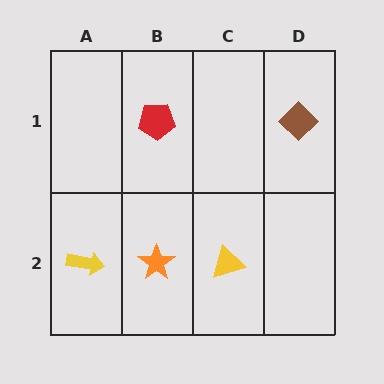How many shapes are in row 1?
2 shapes.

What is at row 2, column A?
A yellow arrow.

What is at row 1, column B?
A red pentagon.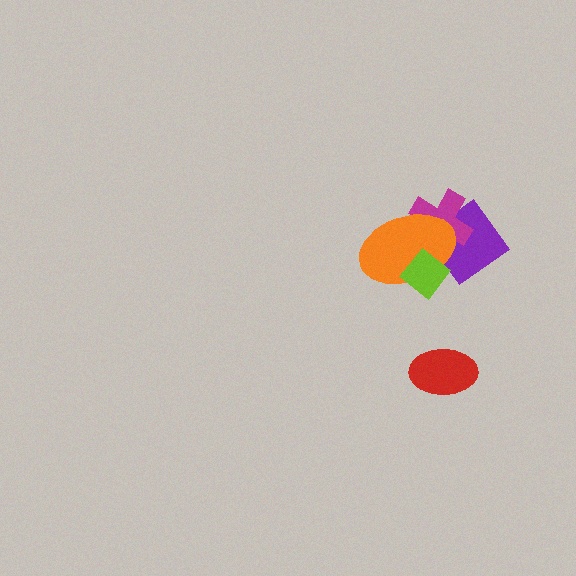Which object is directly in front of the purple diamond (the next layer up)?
The magenta cross is directly in front of the purple diamond.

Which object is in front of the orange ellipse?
The lime diamond is in front of the orange ellipse.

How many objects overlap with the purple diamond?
3 objects overlap with the purple diamond.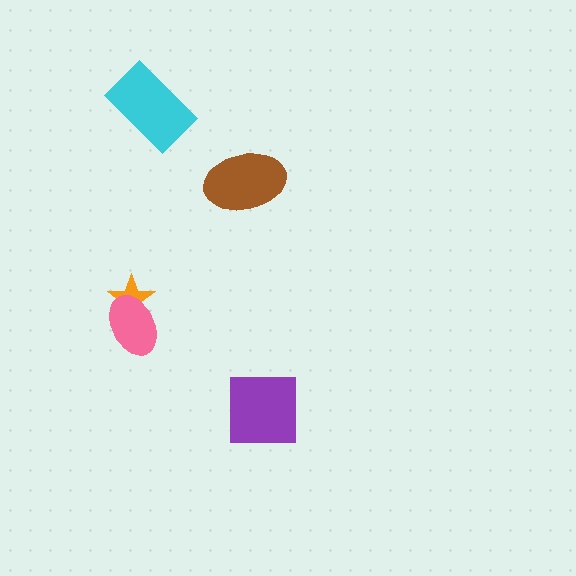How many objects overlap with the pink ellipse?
1 object overlaps with the pink ellipse.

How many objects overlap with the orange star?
1 object overlaps with the orange star.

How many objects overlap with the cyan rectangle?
0 objects overlap with the cyan rectangle.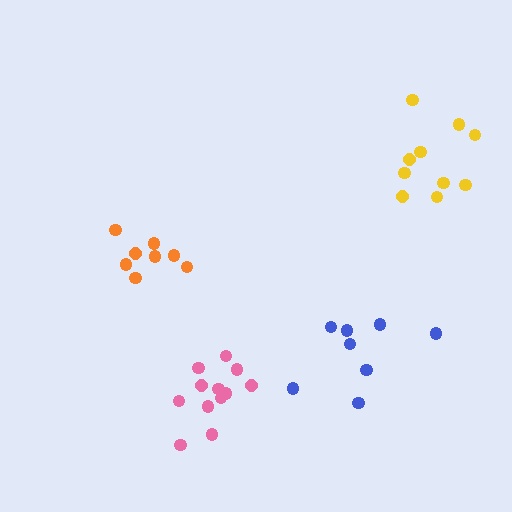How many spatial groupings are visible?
There are 4 spatial groupings.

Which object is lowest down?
The pink cluster is bottommost.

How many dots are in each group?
Group 1: 8 dots, Group 2: 12 dots, Group 3: 8 dots, Group 4: 10 dots (38 total).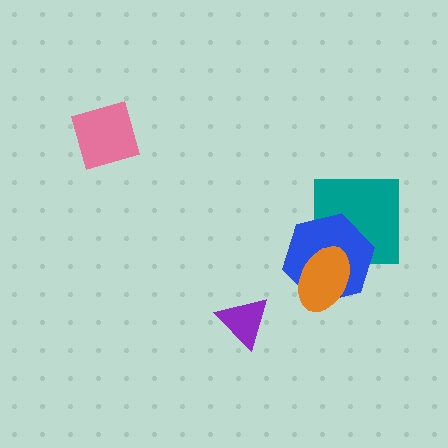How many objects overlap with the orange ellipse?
2 objects overlap with the orange ellipse.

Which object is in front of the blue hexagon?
The orange ellipse is in front of the blue hexagon.